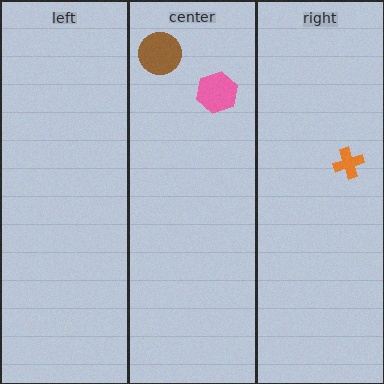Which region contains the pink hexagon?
The center region.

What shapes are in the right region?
The orange cross.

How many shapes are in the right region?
1.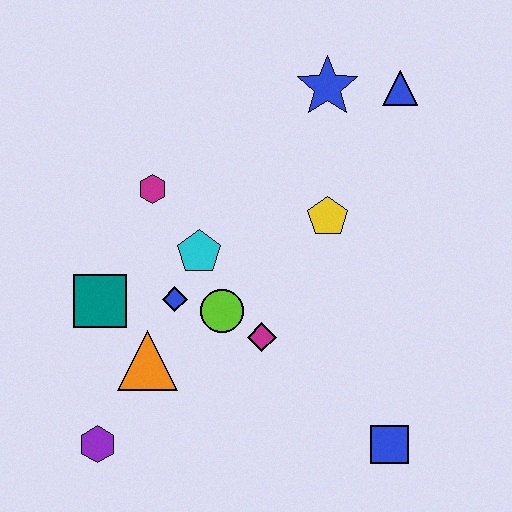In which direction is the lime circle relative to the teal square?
The lime circle is to the right of the teal square.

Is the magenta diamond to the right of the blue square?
No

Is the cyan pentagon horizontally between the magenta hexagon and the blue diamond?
No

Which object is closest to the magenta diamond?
The lime circle is closest to the magenta diamond.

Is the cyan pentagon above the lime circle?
Yes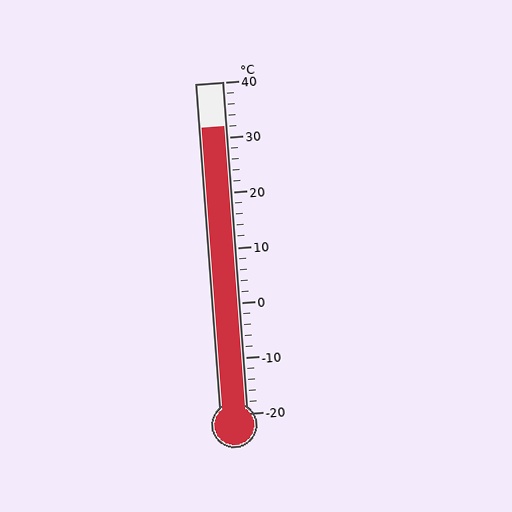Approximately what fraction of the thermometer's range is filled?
The thermometer is filled to approximately 85% of its range.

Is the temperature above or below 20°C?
The temperature is above 20°C.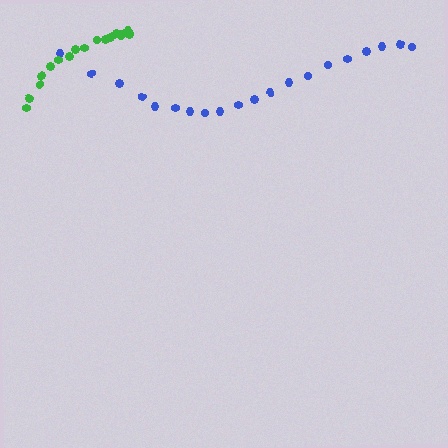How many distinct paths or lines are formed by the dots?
There are 2 distinct paths.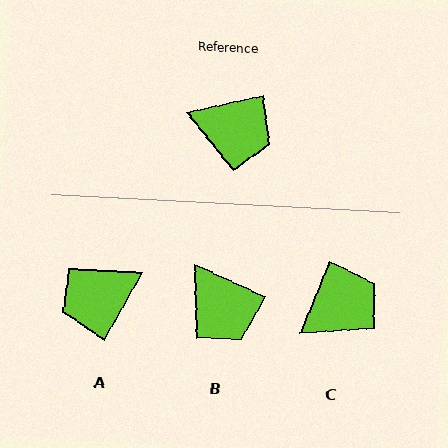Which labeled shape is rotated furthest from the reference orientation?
A, about 133 degrees away.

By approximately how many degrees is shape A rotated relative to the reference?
Approximately 133 degrees clockwise.